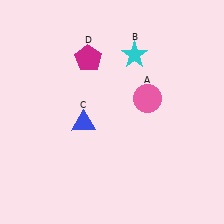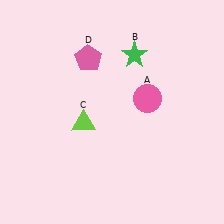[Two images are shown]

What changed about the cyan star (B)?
In Image 1, B is cyan. In Image 2, it changed to green.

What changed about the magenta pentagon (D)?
In Image 1, D is magenta. In Image 2, it changed to pink.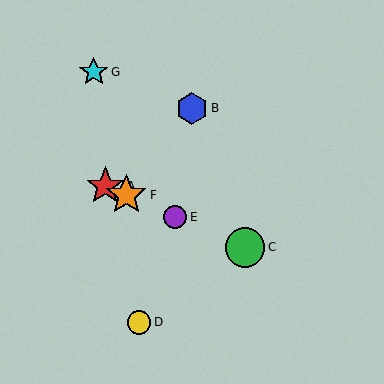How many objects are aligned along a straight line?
4 objects (A, C, E, F) are aligned along a straight line.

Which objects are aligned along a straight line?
Objects A, C, E, F are aligned along a straight line.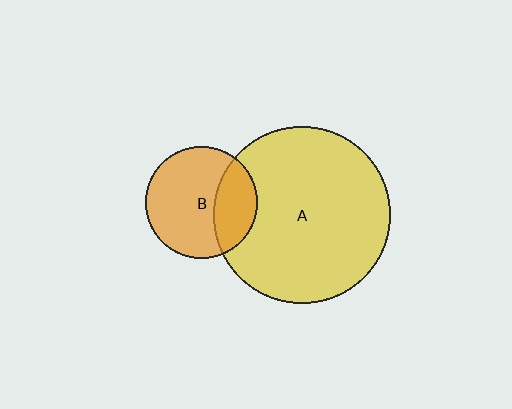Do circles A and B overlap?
Yes.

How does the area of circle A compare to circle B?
Approximately 2.5 times.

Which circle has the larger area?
Circle A (yellow).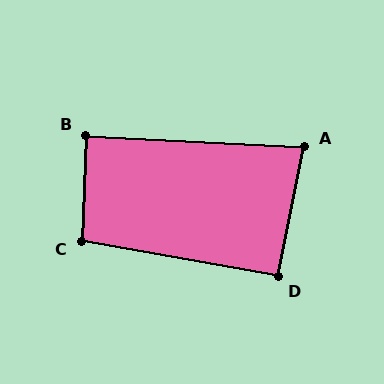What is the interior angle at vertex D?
Approximately 91 degrees (approximately right).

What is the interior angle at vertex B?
Approximately 89 degrees (approximately right).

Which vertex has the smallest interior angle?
A, at approximately 82 degrees.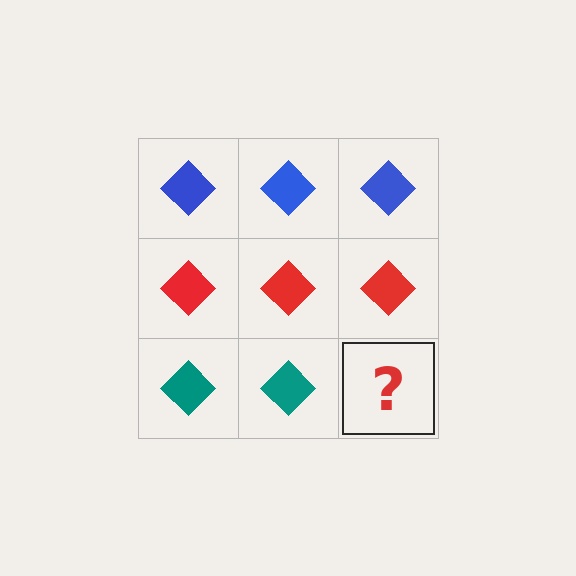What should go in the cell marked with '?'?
The missing cell should contain a teal diamond.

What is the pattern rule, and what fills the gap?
The rule is that each row has a consistent color. The gap should be filled with a teal diamond.